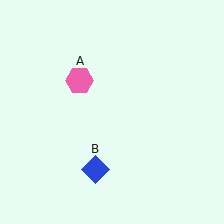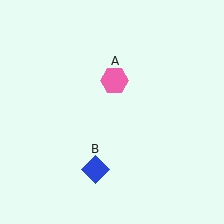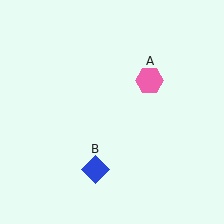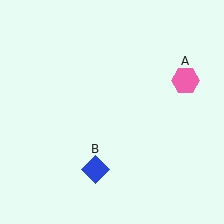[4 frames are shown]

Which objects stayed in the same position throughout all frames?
Blue diamond (object B) remained stationary.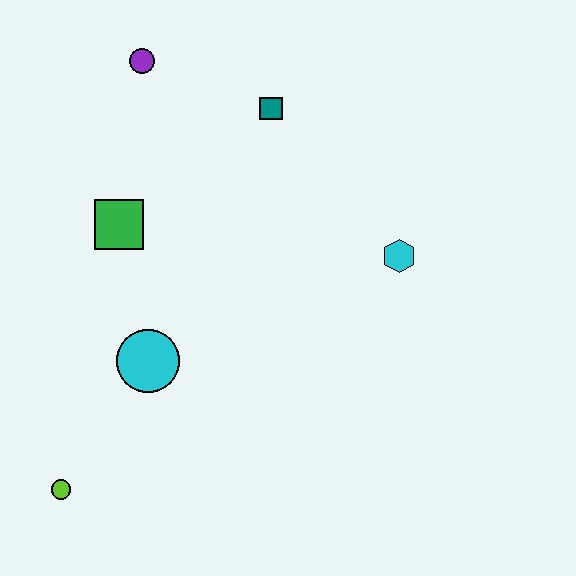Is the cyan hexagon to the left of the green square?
No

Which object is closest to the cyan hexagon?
The teal square is closest to the cyan hexagon.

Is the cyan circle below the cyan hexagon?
Yes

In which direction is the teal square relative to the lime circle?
The teal square is above the lime circle.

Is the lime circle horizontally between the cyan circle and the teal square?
No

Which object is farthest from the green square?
The cyan hexagon is farthest from the green square.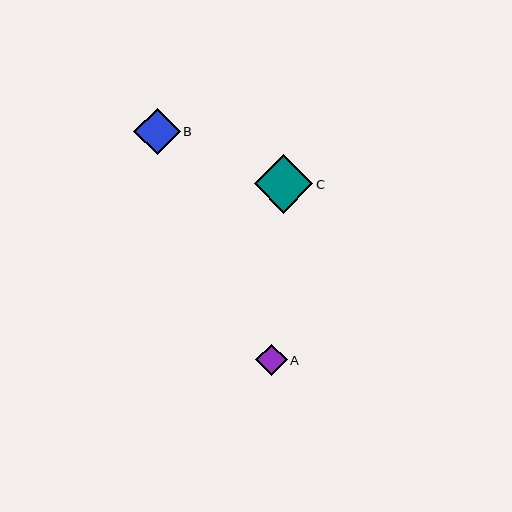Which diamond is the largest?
Diamond C is the largest with a size of approximately 58 pixels.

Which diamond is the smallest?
Diamond A is the smallest with a size of approximately 32 pixels.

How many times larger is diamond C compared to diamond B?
Diamond C is approximately 1.3 times the size of diamond B.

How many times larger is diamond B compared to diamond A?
Diamond B is approximately 1.5 times the size of diamond A.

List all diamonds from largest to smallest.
From largest to smallest: C, B, A.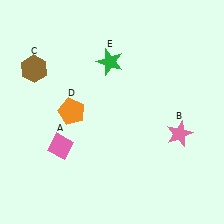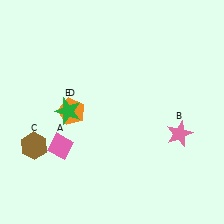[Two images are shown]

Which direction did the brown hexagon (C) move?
The brown hexagon (C) moved down.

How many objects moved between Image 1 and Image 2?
2 objects moved between the two images.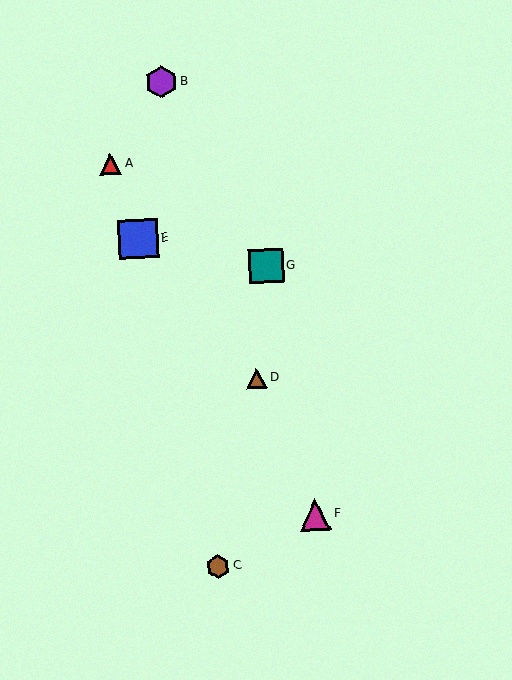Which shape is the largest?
The blue square (labeled E) is the largest.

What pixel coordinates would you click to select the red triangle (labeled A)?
Click at (110, 164) to select the red triangle A.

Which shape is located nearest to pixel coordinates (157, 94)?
The purple hexagon (labeled B) at (161, 82) is nearest to that location.